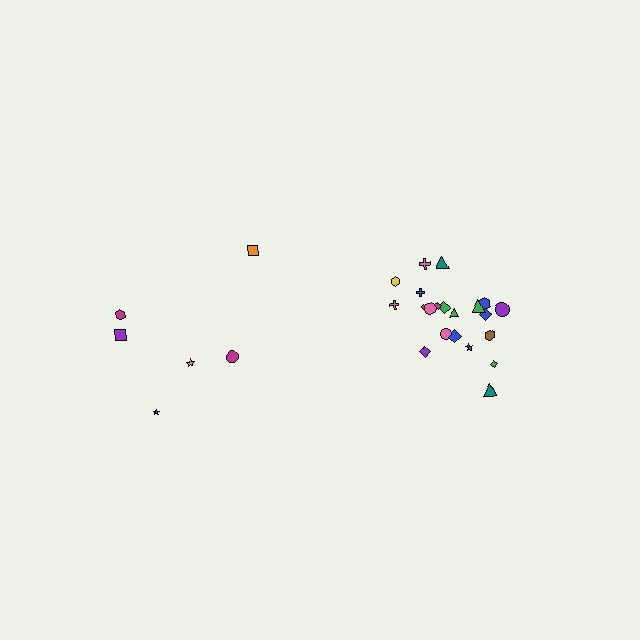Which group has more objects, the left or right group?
The right group.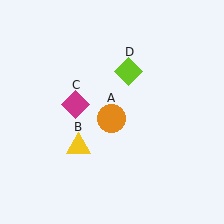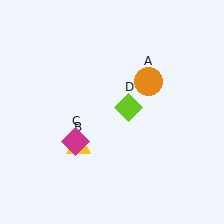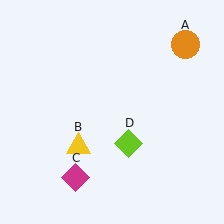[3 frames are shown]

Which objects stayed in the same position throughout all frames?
Yellow triangle (object B) remained stationary.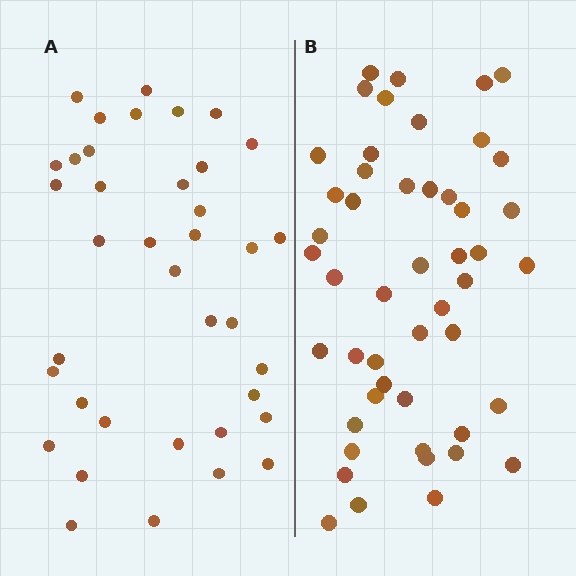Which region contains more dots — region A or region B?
Region B (the right region) has more dots.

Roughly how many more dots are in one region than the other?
Region B has roughly 12 or so more dots than region A.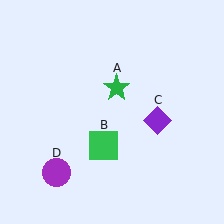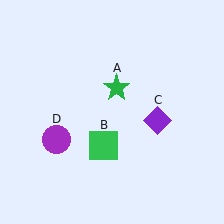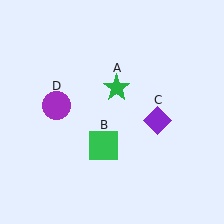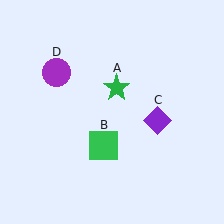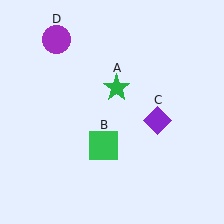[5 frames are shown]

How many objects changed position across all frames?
1 object changed position: purple circle (object D).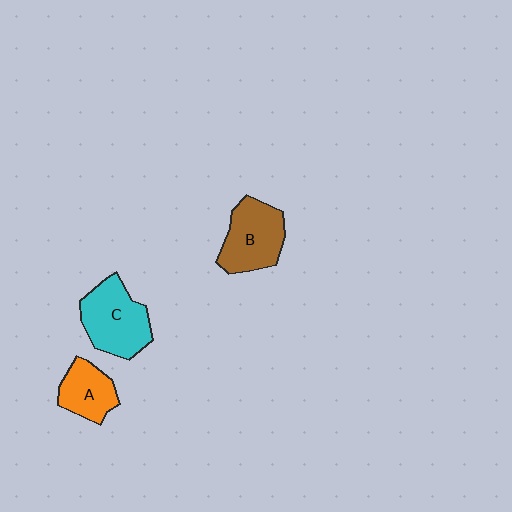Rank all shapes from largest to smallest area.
From largest to smallest: C (cyan), B (brown), A (orange).